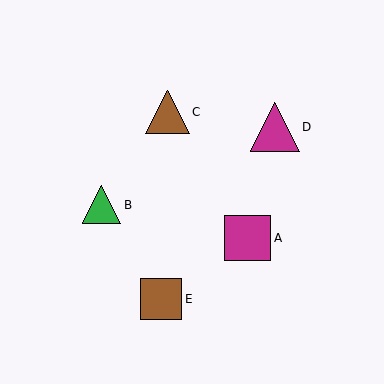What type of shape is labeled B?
Shape B is a green triangle.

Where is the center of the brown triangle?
The center of the brown triangle is at (167, 112).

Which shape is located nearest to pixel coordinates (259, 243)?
The magenta square (labeled A) at (248, 238) is nearest to that location.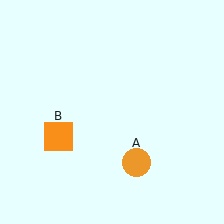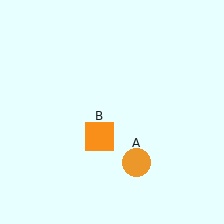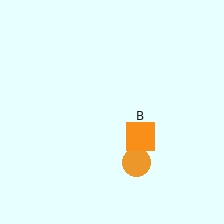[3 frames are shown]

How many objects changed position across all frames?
1 object changed position: orange square (object B).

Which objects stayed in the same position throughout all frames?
Orange circle (object A) remained stationary.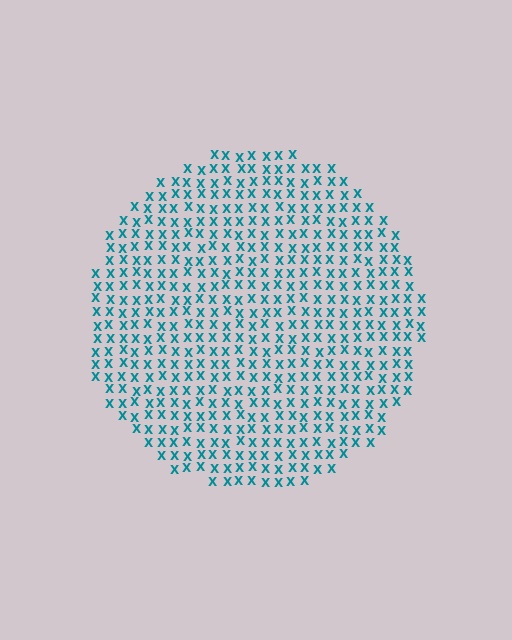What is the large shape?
The large shape is a circle.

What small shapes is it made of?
It is made of small letter X's.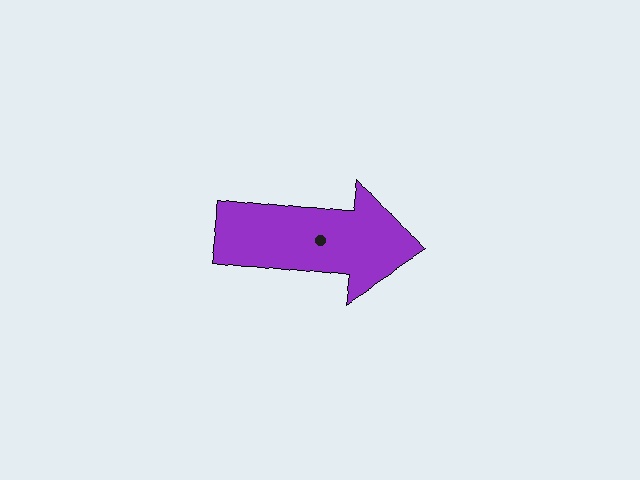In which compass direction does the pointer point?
East.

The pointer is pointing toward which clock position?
Roughly 3 o'clock.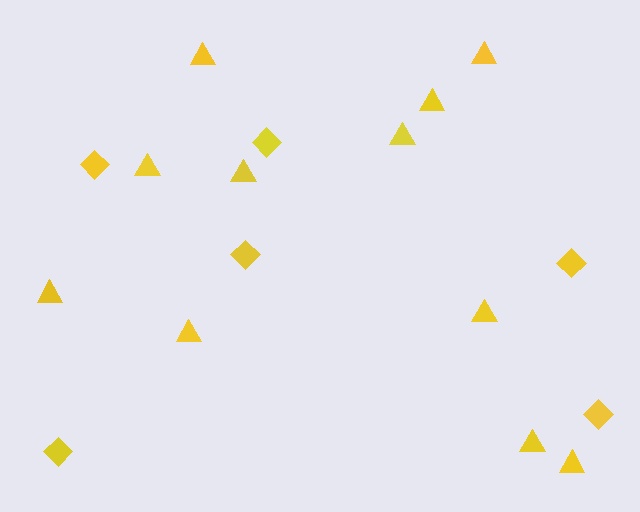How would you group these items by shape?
There are 2 groups: one group of triangles (11) and one group of diamonds (6).